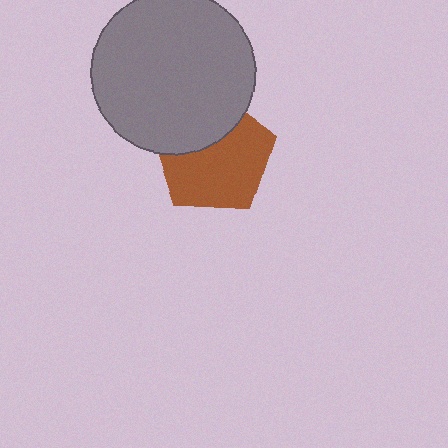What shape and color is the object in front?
The object in front is a gray circle.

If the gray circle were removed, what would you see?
You would see the complete brown pentagon.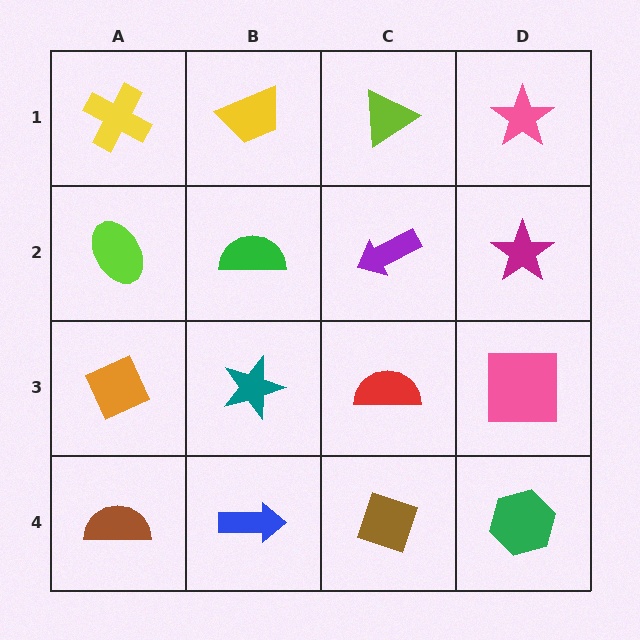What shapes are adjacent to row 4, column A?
An orange diamond (row 3, column A), a blue arrow (row 4, column B).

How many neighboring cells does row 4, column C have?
3.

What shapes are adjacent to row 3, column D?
A magenta star (row 2, column D), a green hexagon (row 4, column D), a red semicircle (row 3, column C).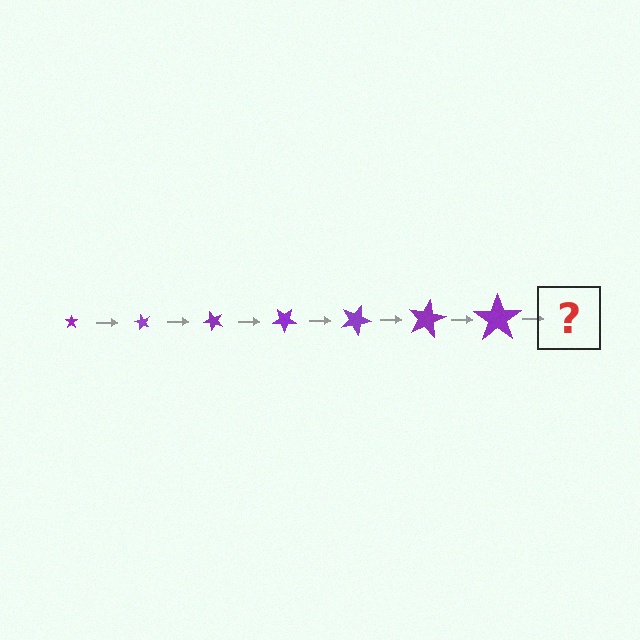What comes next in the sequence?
The next element should be a star, larger than the previous one and rotated 420 degrees from the start.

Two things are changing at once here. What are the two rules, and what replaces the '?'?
The two rules are that the star grows larger each step and it rotates 60 degrees each step. The '?' should be a star, larger than the previous one and rotated 420 degrees from the start.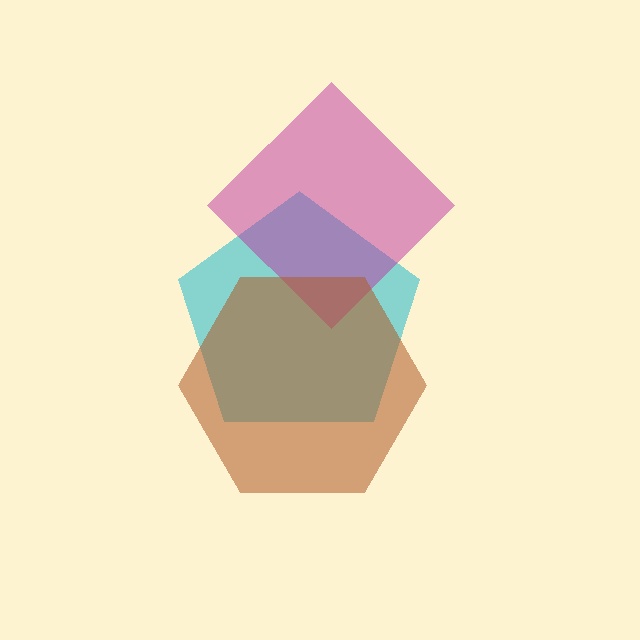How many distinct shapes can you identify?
There are 3 distinct shapes: a cyan pentagon, a magenta diamond, a brown hexagon.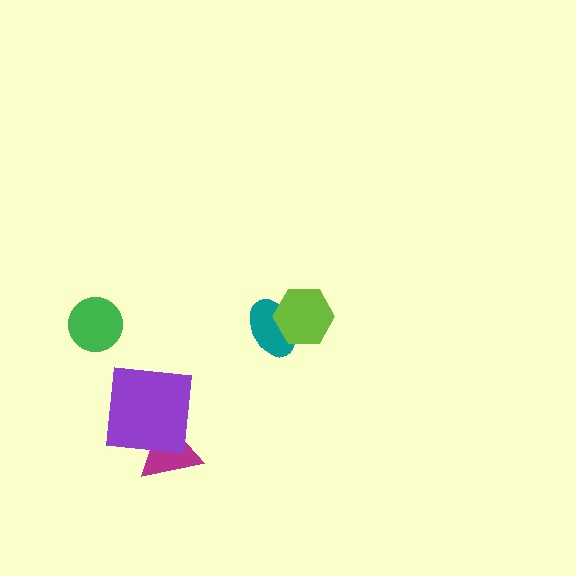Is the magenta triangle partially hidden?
Yes, it is partially covered by another shape.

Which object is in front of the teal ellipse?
The lime hexagon is in front of the teal ellipse.